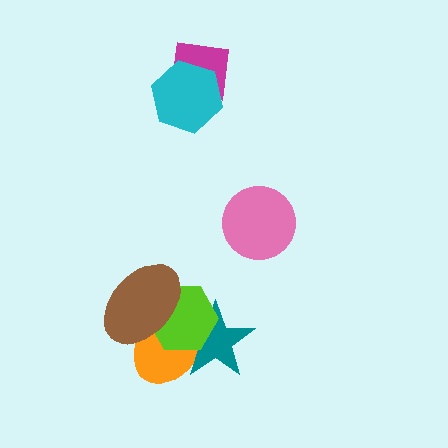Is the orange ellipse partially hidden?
Yes, it is partially covered by another shape.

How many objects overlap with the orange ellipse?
3 objects overlap with the orange ellipse.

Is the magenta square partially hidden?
Yes, it is partially covered by another shape.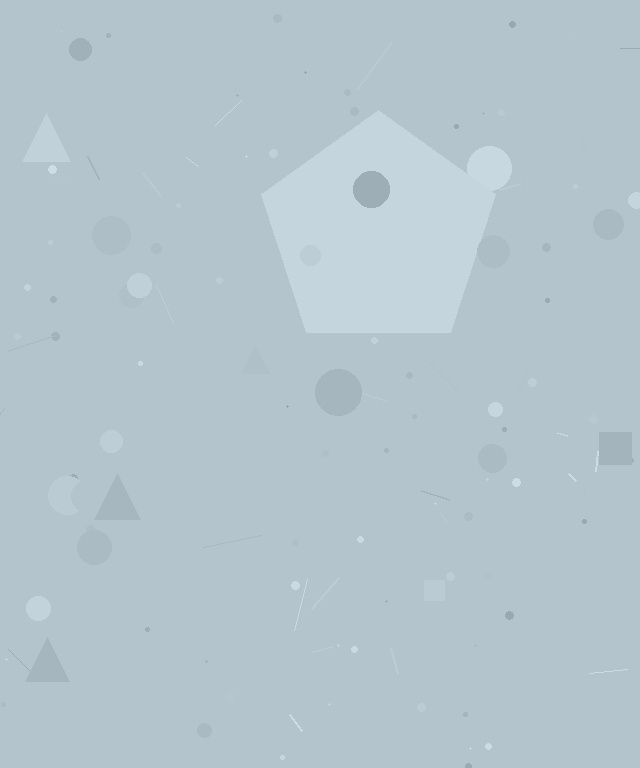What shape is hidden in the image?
A pentagon is hidden in the image.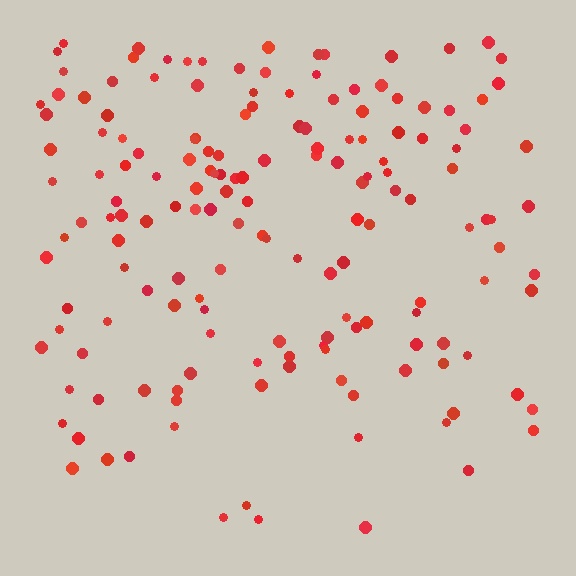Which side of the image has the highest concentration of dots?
The top.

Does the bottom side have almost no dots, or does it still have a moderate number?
Still a moderate number, just noticeably fewer than the top.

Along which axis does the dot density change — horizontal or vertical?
Vertical.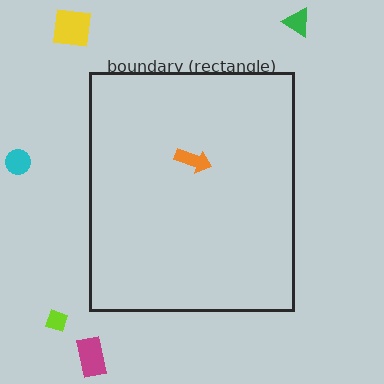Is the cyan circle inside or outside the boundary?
Outside.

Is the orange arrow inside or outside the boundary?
Inside.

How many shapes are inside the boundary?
1 inside, 5 outside.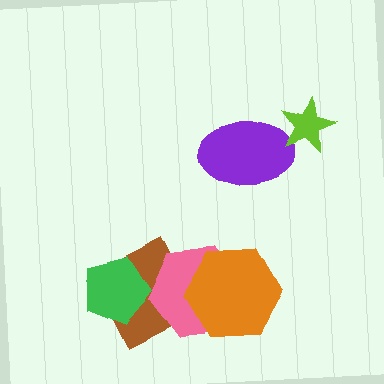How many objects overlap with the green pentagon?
1 object overlaps with the green pentagon.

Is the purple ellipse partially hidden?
Yes, it is partially covered by another shape.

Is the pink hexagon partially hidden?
Yes, it is partially covered by another shape.